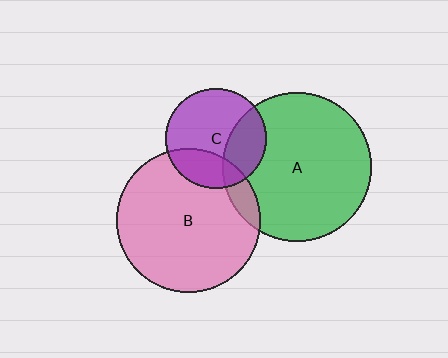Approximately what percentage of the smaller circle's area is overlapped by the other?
Approximately 10%.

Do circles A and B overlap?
Yes.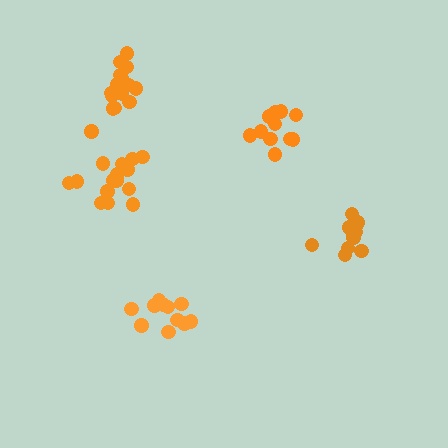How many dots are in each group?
Group 1: 11 dots, Group 2: 11 dots, Group 3: 12 dots, Group 4: 15 dots, Group 5: 16 dots (65 total).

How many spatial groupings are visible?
There are 5 spatial groupings.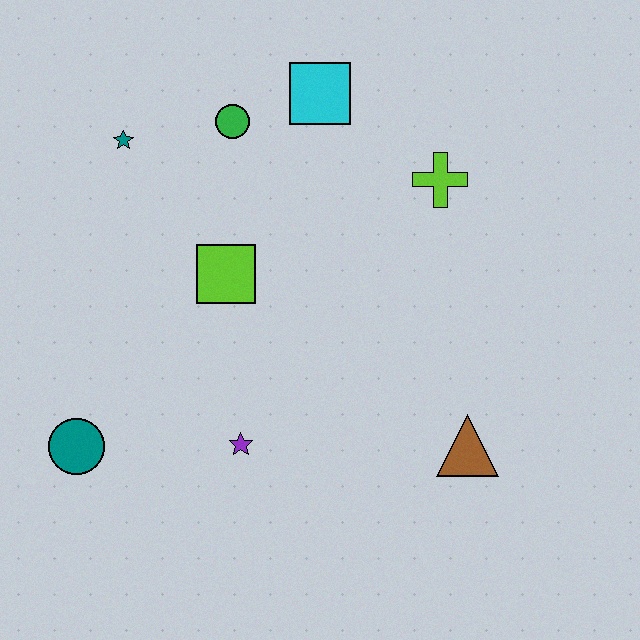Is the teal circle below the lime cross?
Yes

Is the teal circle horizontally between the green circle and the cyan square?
No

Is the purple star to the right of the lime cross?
No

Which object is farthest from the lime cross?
The teal circle is farthest from the lime cross.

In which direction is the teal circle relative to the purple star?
The teal circle is to the left of the purple star.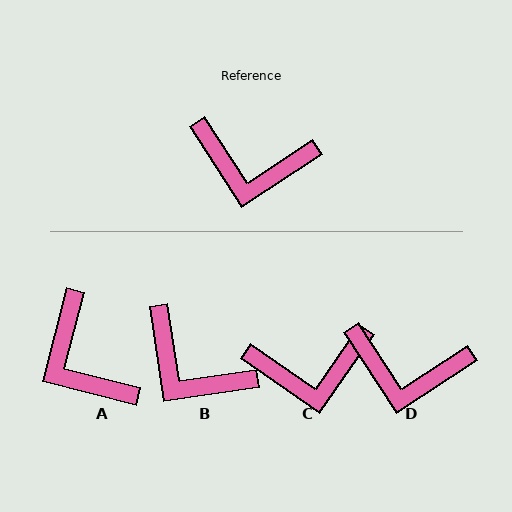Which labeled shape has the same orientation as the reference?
D.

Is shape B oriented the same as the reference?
No, it is off by about 25 degrees.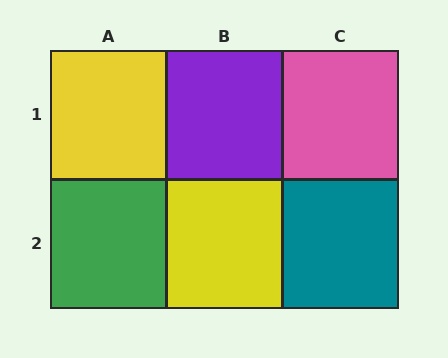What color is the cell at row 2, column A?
Green.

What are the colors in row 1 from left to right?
Yellow, purple, pink.